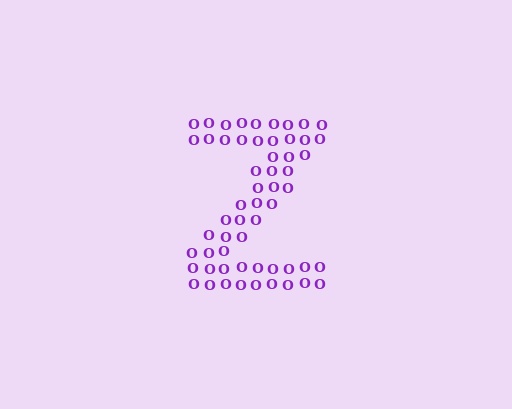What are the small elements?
The small elements are letter O's.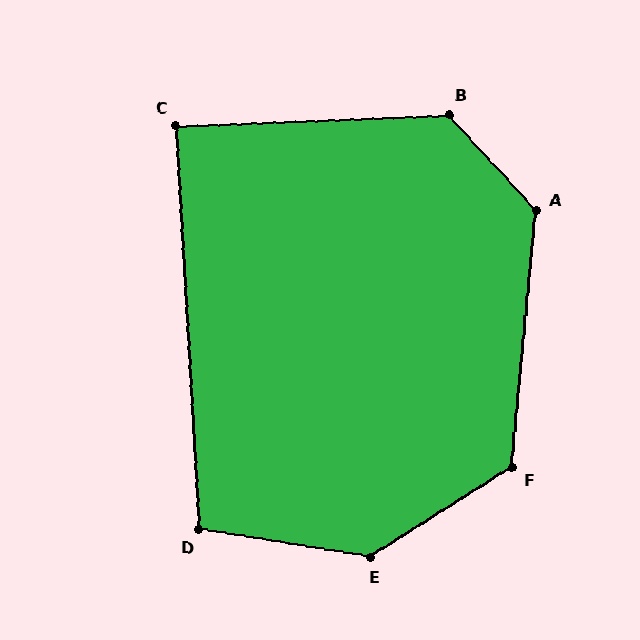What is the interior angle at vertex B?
Approximately 130 degrees (obtuse).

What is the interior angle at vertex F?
Approximately 128 degrees (obtuse).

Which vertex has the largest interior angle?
E, at approximately 139 degrees.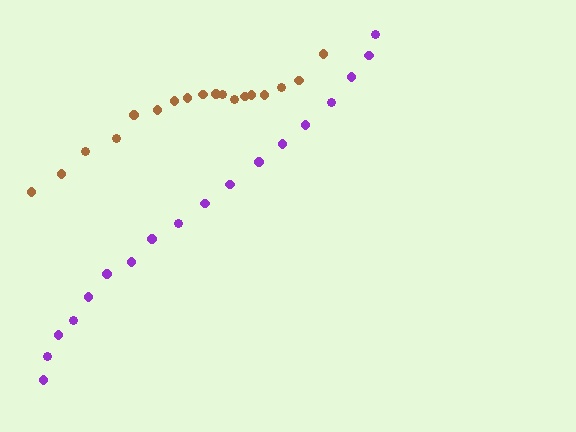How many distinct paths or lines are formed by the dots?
There are 2 distinct paths.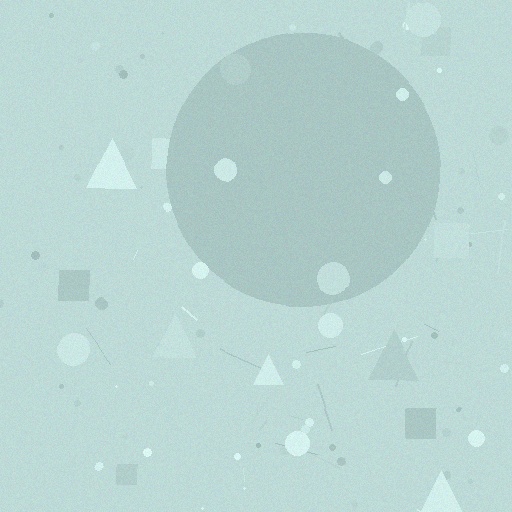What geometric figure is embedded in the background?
A circle is embedded in the background.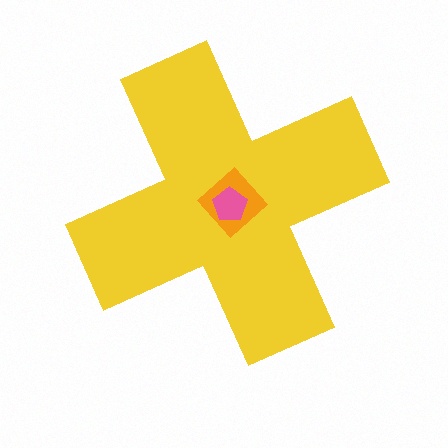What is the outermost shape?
The yellow cross.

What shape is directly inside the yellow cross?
The orange diamond.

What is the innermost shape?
The pink pentagon.